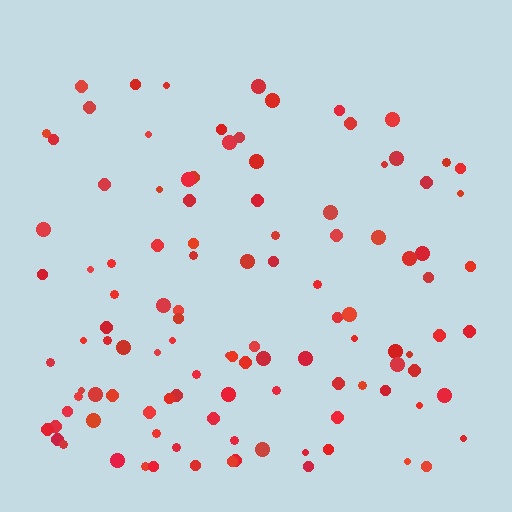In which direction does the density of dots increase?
From top to bottom, with the bottom side densest.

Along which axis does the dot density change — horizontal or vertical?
Vertical.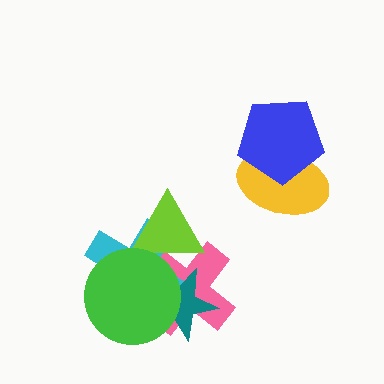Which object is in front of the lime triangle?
The green circle is in front of the lime triangle.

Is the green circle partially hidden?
No, no other shape covers it.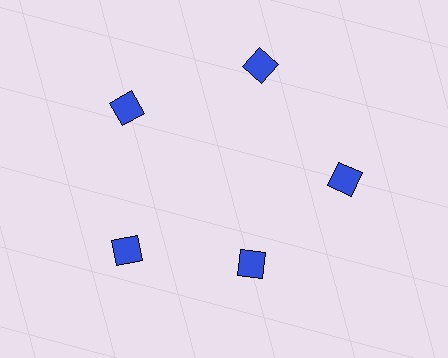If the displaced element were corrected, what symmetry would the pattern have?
It would have 5-fold rotational symmetry — the pattern would map onto itself every 72 degrees.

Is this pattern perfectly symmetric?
No. The 5 blue squares are arranged in a ring, but one element near the 5 o'clock position is pulled inward toward the center, breaking the 5-fold rotational symmetry.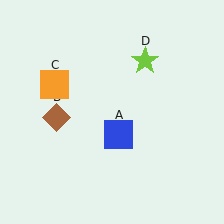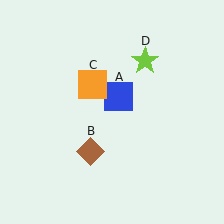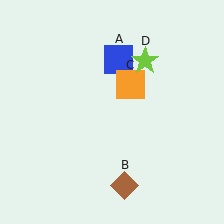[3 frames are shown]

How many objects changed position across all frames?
3 objects changed position: blue square (object A), brown diamond (object B), orange square (object C).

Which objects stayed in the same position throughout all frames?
Lime star (object D) remained stationary.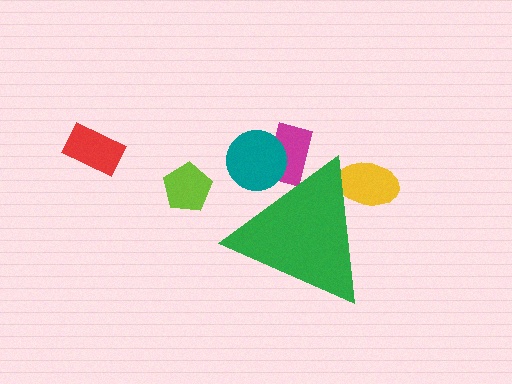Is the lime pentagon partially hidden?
No, the lime pentagon is fully visible.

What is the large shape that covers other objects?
A green triangle.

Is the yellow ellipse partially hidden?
Yes, the yellow ellipse is partially hidden behind the green triangle.